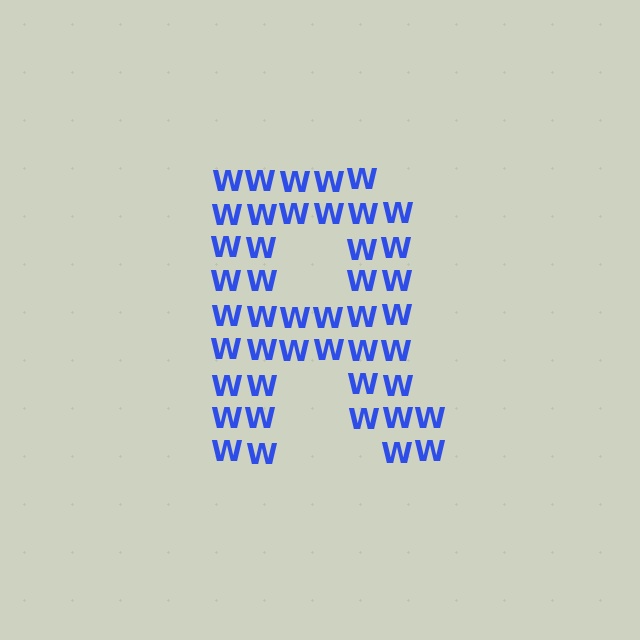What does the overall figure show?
The overall figure shows the letter R.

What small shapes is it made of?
It is made of small letter W's.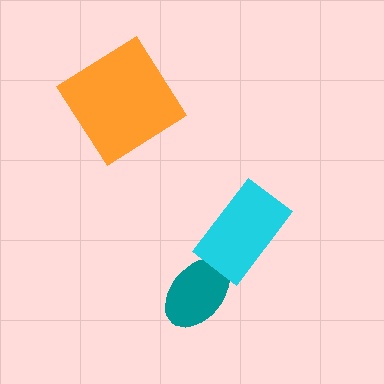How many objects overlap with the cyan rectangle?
1 object overlaps with the cyan rectangle.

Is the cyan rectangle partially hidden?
No, no other shape covers it.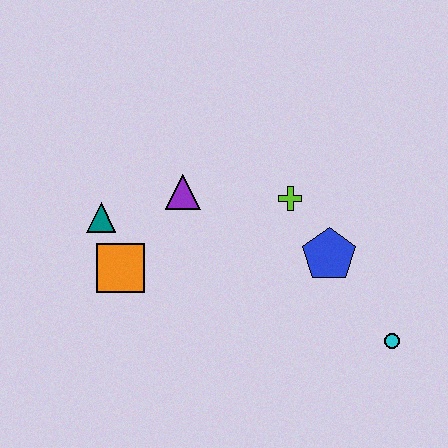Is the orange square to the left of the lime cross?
Yes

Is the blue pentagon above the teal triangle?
No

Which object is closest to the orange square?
The teal triangle is closest to the orange square.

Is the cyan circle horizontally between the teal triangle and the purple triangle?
No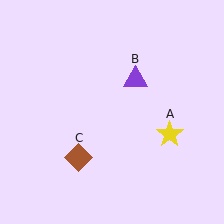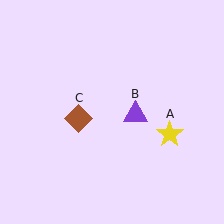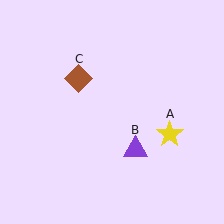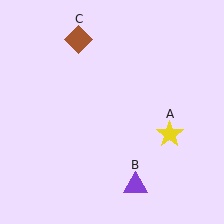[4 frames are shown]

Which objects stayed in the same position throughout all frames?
Yellow star (object A) remained stationary.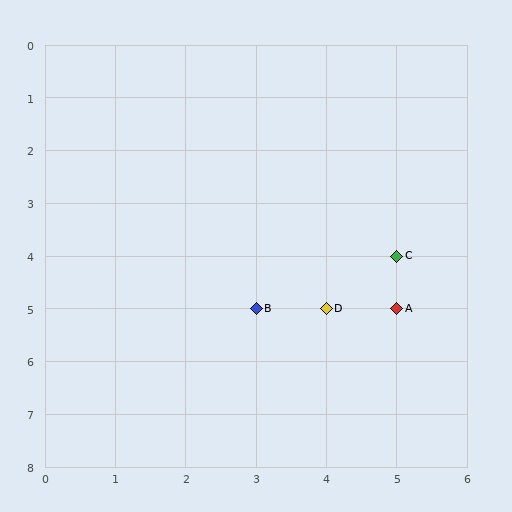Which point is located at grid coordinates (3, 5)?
Point B is at (3, 5).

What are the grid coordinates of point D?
Point D is at grid coordinates (4, 5).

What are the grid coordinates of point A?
Point A is at grid coordinates (5, 5).